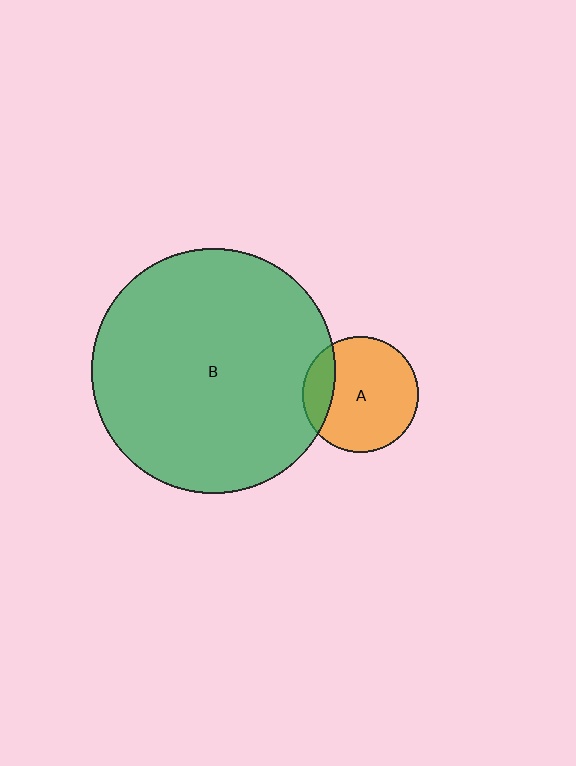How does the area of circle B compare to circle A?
Approximately 4.4 times.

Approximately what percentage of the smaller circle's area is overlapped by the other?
Approximately 20%.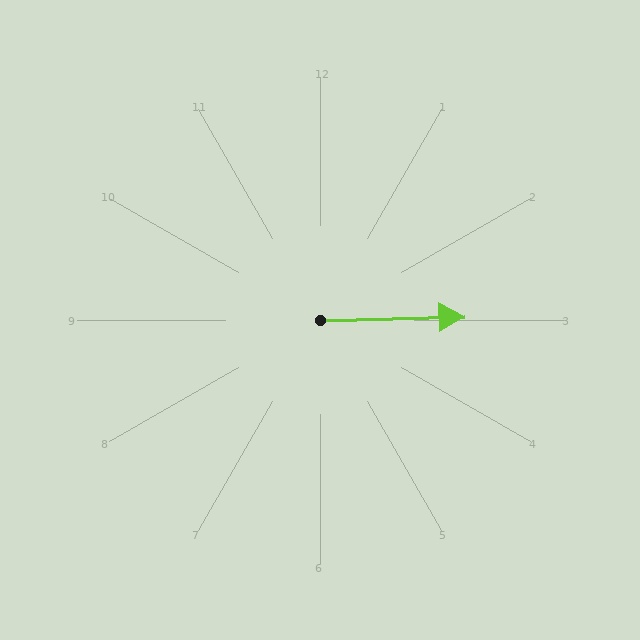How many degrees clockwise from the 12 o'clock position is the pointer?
Approximately 89 degrees.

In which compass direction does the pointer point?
East.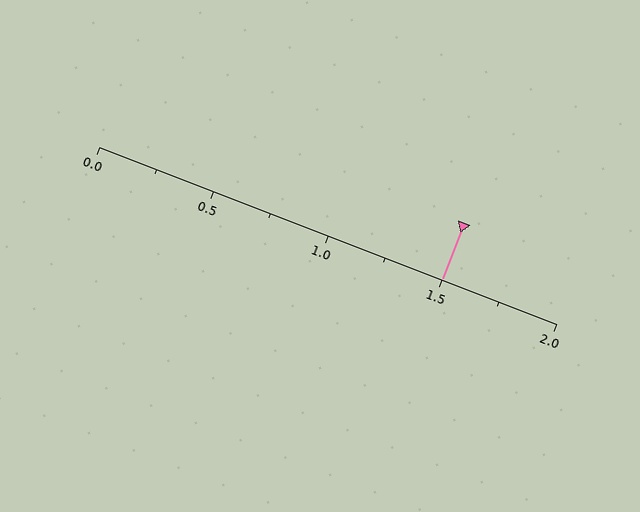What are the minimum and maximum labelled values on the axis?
The axis runs from 0.0 to 2.0.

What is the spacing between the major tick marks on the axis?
The major ticks are spaced 0.5 apart.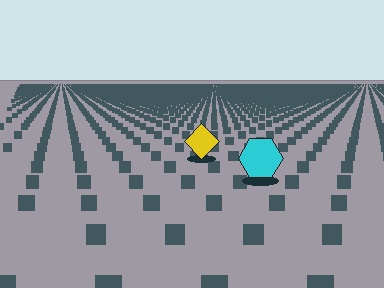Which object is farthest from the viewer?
The yellow diamond is farthest from the viewer. It appears smaller and the ground texture around it is denser.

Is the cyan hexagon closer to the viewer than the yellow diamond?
Yes. The cyan hexagon is closer — you can tell from the texture gradient: the ground texture is coarser near it.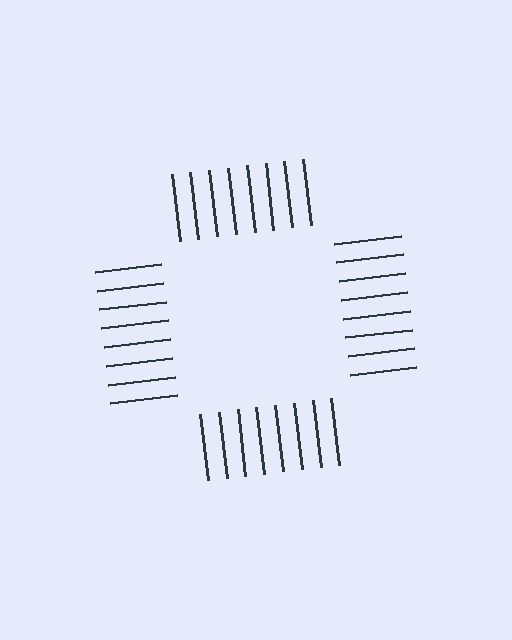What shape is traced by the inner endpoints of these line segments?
An illusory square — the line segments terminate on its edges but no continuous stroke is drawn.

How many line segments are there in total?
32 — 8 along each of the 4 edges.